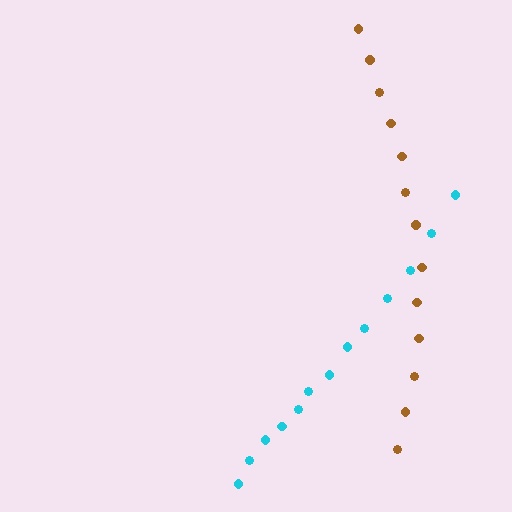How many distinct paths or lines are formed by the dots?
There are 2 distinct paths.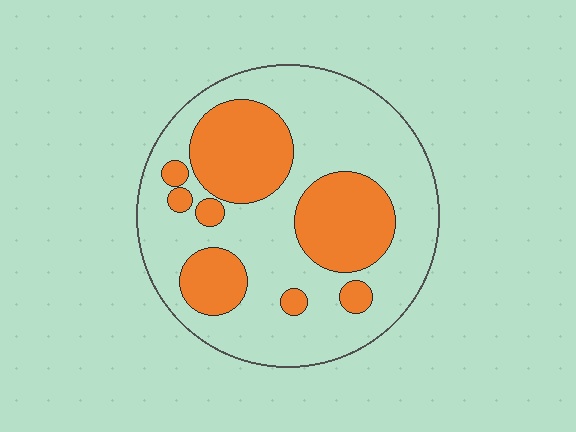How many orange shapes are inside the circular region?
8.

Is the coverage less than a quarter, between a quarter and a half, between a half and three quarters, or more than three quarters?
Between a quarter and a half.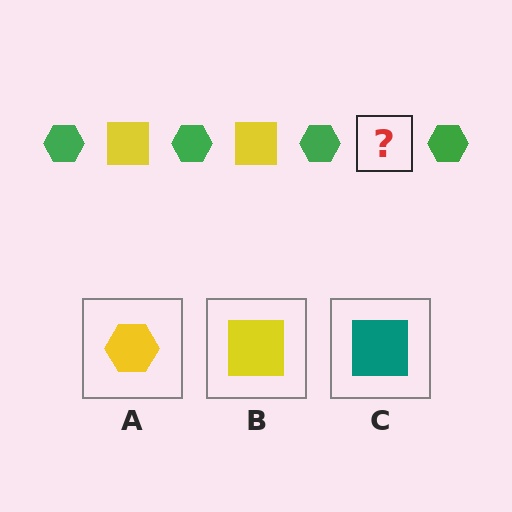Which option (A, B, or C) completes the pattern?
B.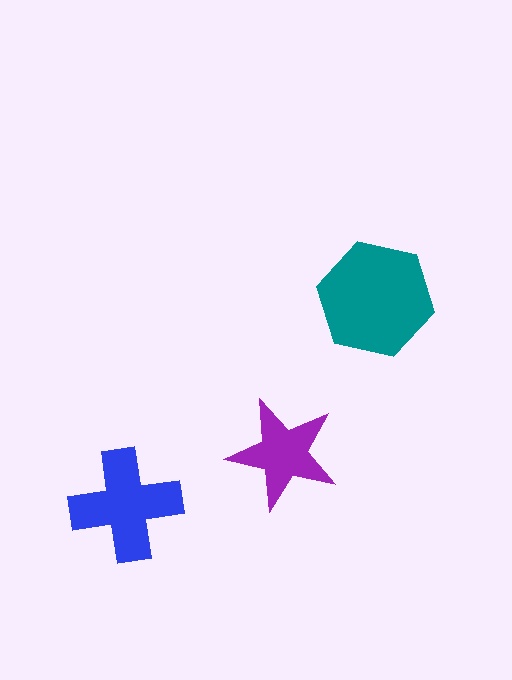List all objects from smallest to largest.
The purple star, the blue cross, the teal hexagon.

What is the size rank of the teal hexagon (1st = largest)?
1st.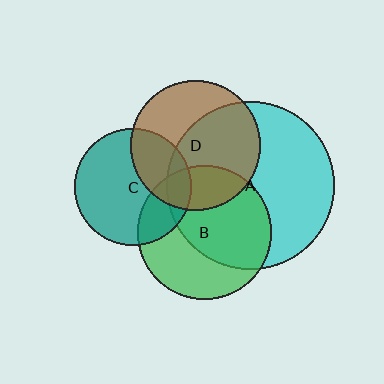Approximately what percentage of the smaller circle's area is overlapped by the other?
Approximately 60%.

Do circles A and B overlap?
Yes.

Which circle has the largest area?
Circle A (cyan).